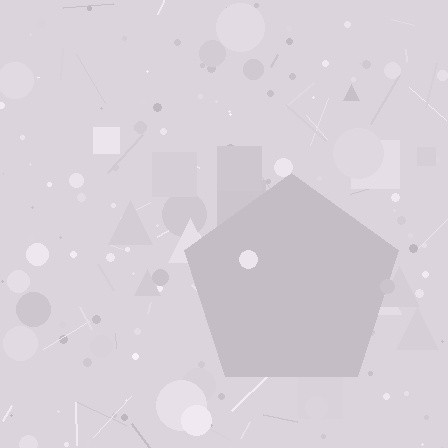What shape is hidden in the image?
A pentagon is hidden in the image.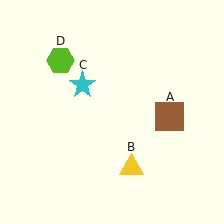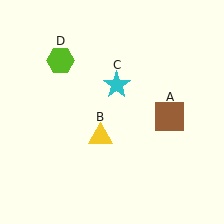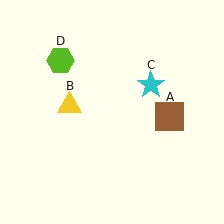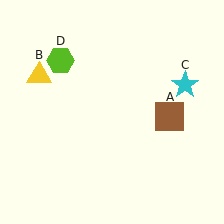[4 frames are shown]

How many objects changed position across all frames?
2 objects changed position: yellow triangle (object B), cyan star (object C).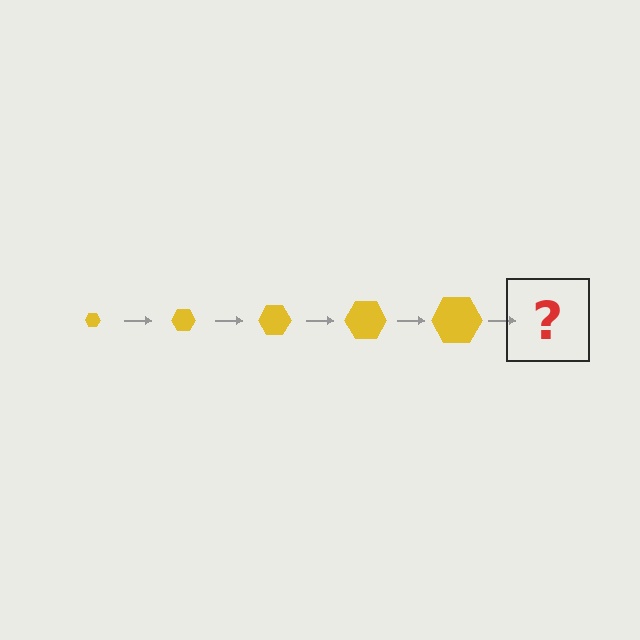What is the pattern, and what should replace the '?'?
The pattern is that the hexagon gets progressively larger each step. The '?' should be a yellow hexagon, larger than the previous one.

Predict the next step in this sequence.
The next step is a yellow hexagon, larger than the previous one.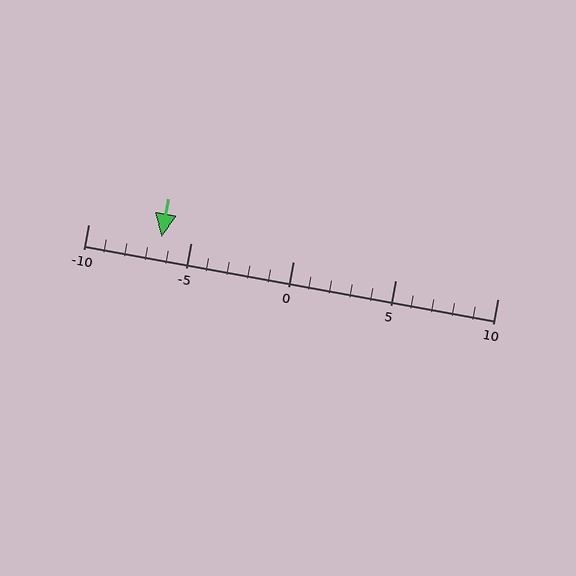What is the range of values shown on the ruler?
The ruler shows values from -10 to 10.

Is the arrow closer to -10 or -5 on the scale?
The arrow is closer to -5.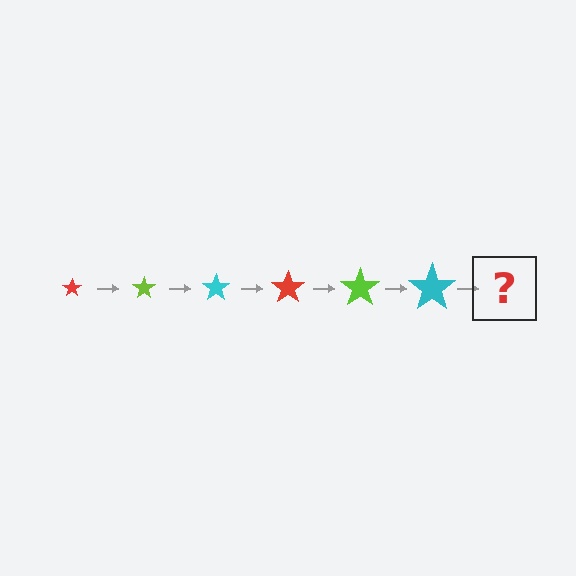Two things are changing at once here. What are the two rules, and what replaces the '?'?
The two rules are that the star grows larger each step and the color cycles through red, lime, and cyan. The '?' should be a red star, larger than the previous one.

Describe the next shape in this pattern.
It should be a red star, larger than the previous one.